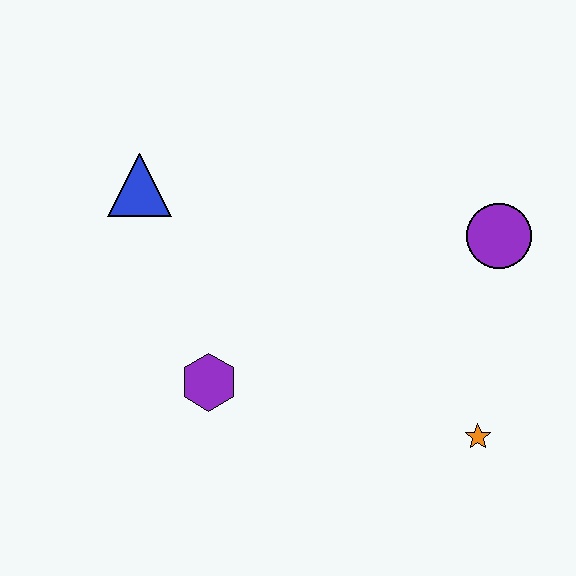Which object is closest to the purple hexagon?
The blue triangle is closest to the purple hexagon.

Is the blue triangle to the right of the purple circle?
No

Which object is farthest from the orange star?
The blue triangle is farthest from the orange star.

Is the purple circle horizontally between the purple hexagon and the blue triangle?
No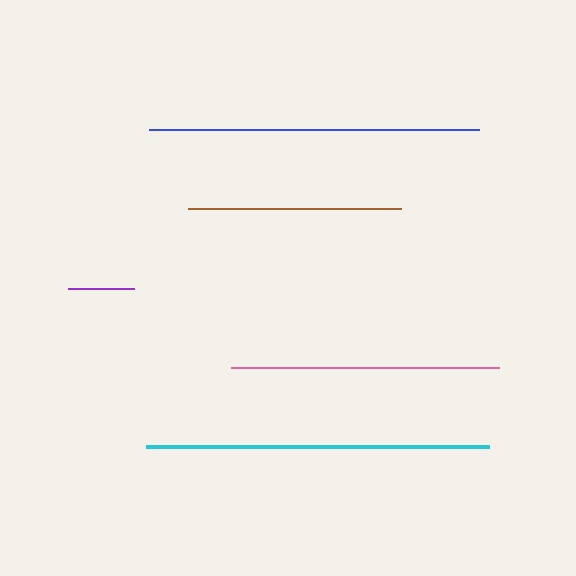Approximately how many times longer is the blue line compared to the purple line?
The blue line is approximately 5.0 times the length of the purple line.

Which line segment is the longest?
The cyan line is the longest at approximately 343 pixels.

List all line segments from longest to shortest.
From longest to shortest: cyan, blue, pink, brown, purple.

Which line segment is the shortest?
The purple line is the shortest at approximately 66 pixels.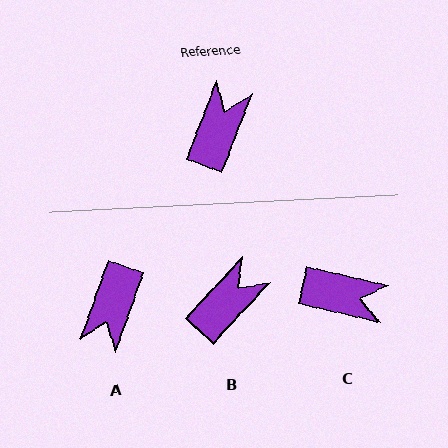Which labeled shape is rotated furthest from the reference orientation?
A, about 178 degrees away.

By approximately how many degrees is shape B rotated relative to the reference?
Approximately 21 degrees clockwise.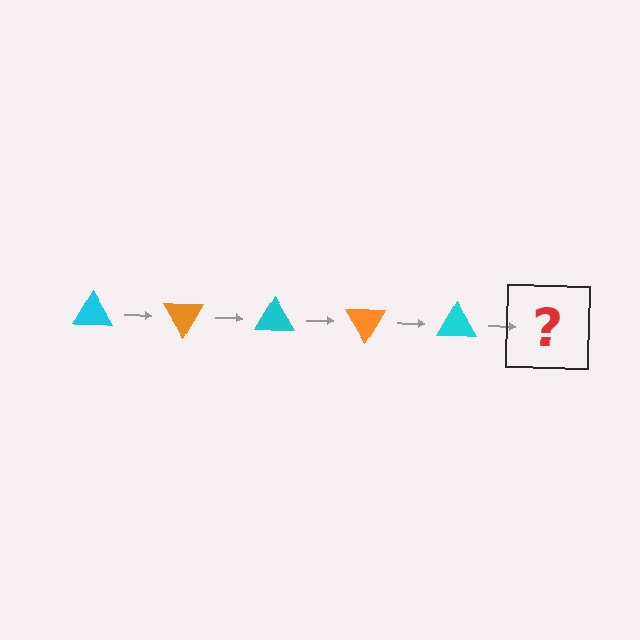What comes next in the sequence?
The next element should be an orange triangle, rotated 300 degrees from the start.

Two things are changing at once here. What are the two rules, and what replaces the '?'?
The two rules are that it rotates 60 degrees each step and the color cycles through cyan and orange. The '?' should be an orange triangle, rotated 300 degrees from the start.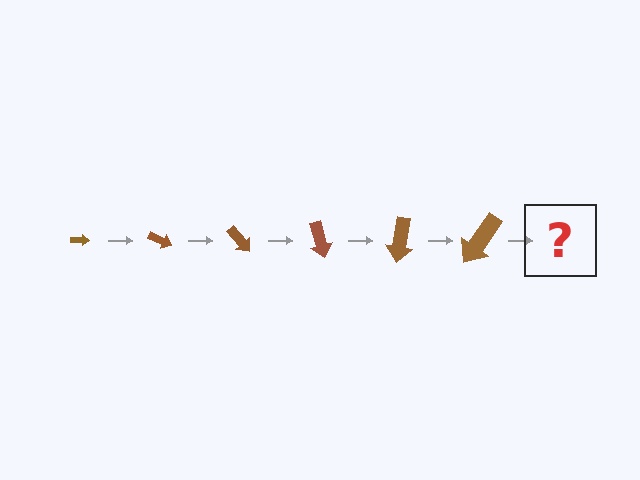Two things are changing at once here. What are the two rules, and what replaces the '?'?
The two rules are that the arrow grows larger each step and it rotates 25 degrees each step. The '?' should be an arrow, larger than the previous one and rotated 150 degrees from the start.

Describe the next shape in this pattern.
It should be an arrow, larger than the previous one and rotated 150 degrees from the start.